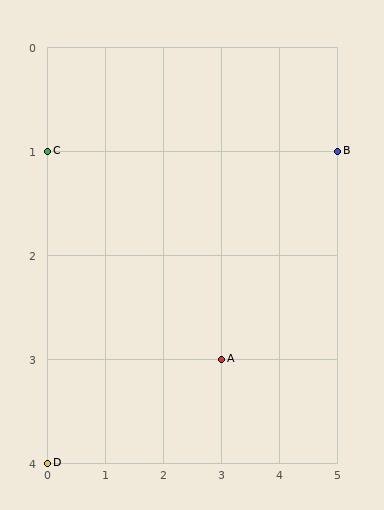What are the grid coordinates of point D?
Point D is at grid coordinates (0, 4).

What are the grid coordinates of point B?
Point B is at grid coordinates (5, 1).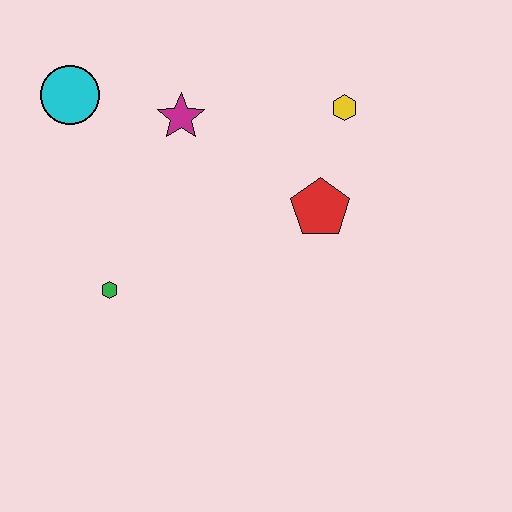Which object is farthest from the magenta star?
The green hexagon is farthest from the magenta star.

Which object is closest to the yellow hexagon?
The red pentagon is closest to the yellow hexagon.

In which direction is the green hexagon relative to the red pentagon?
The green hexagon is to the left of the red pentagon.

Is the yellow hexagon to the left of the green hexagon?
No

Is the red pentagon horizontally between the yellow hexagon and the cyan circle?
Yes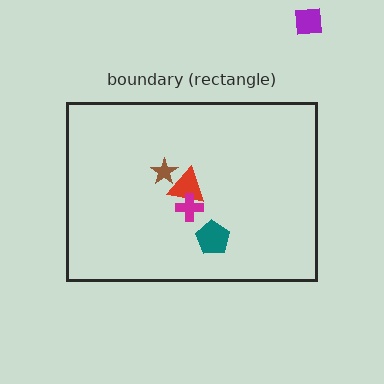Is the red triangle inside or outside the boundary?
Inside.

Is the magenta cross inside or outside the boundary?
Inside.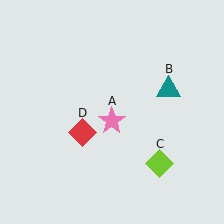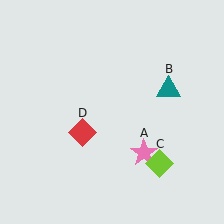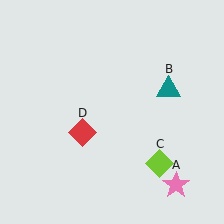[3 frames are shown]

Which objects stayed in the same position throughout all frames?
Teal triangle (object B) and lime diamond (object C) and red diamond (object D) remained stationary.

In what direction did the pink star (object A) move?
The pink star (object A) moved down and to the right.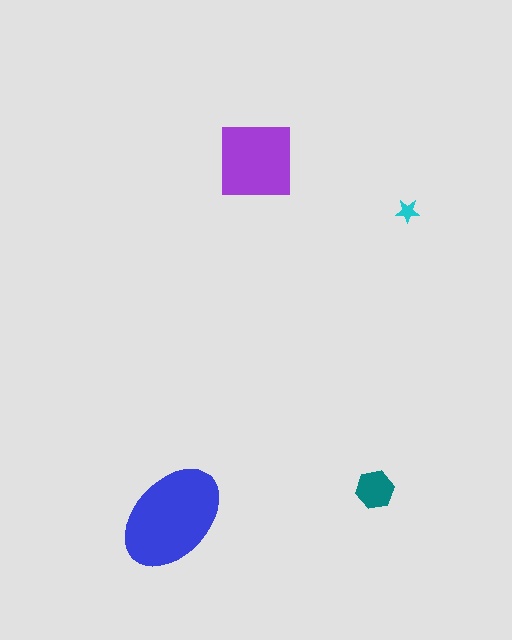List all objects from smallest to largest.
The cyan star, the teal hexagon, the purple square, the blue ellipse.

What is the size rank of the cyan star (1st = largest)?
4th.